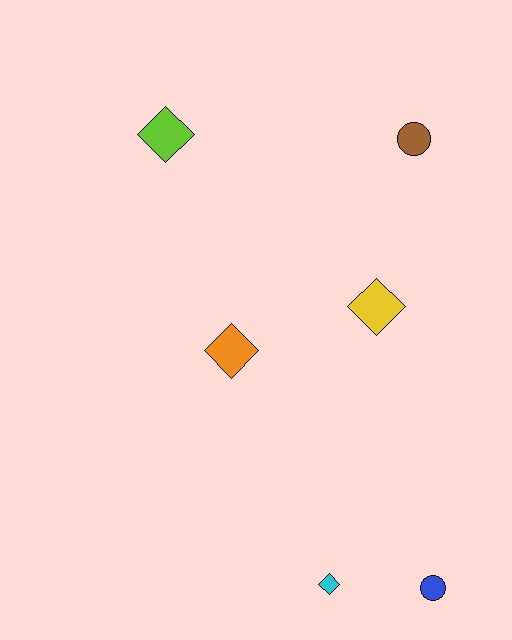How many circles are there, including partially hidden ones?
There are 2 circles.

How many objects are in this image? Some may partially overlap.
There are 6 objects.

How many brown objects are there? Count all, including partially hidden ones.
There is 1 brown object.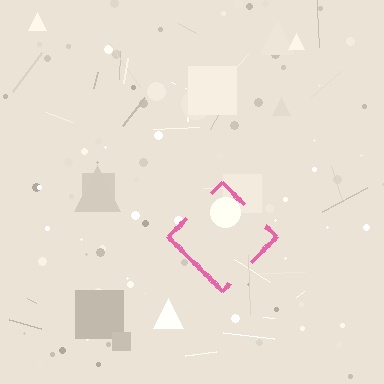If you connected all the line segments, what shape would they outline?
They would outline a diamond.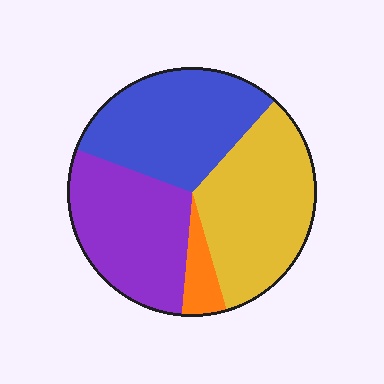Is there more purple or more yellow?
Yellow.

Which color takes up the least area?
Orange, at roughly 5%.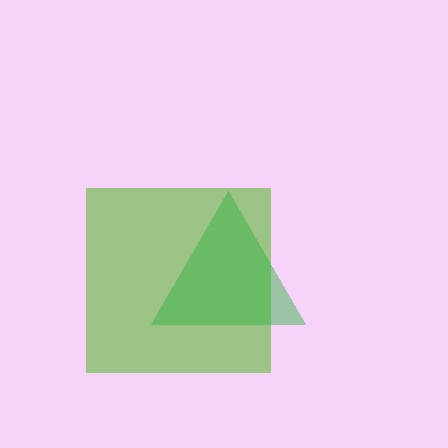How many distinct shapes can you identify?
There are 2 distinct shapes: a lime square, a green triangle.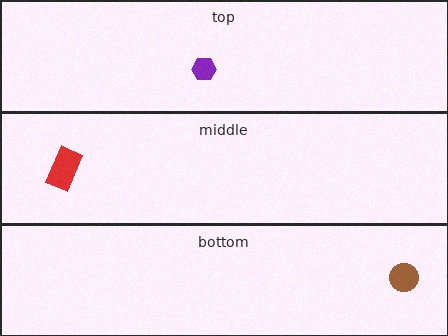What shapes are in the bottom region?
The brown circle.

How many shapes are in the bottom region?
1.